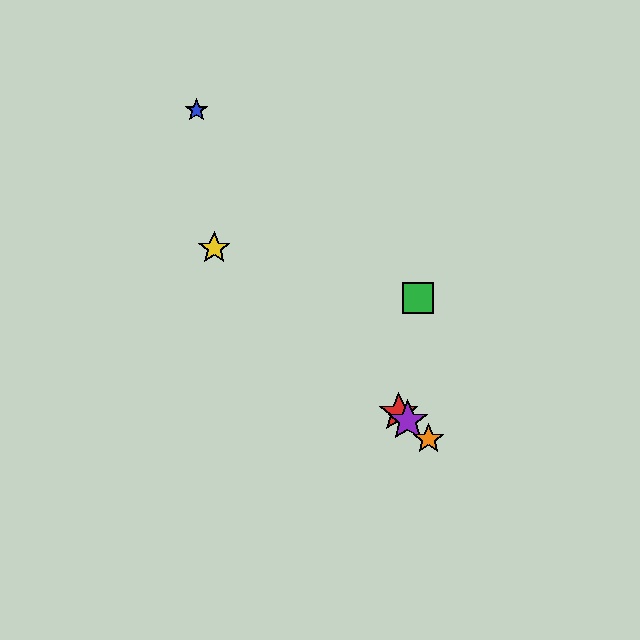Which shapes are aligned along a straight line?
The red star, the yellow star, the purple star, the orange star are aligned along a straight line.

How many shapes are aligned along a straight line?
4 shapes (the red star, the yellow star, the purple star, the orange star) are aligned along a straight line.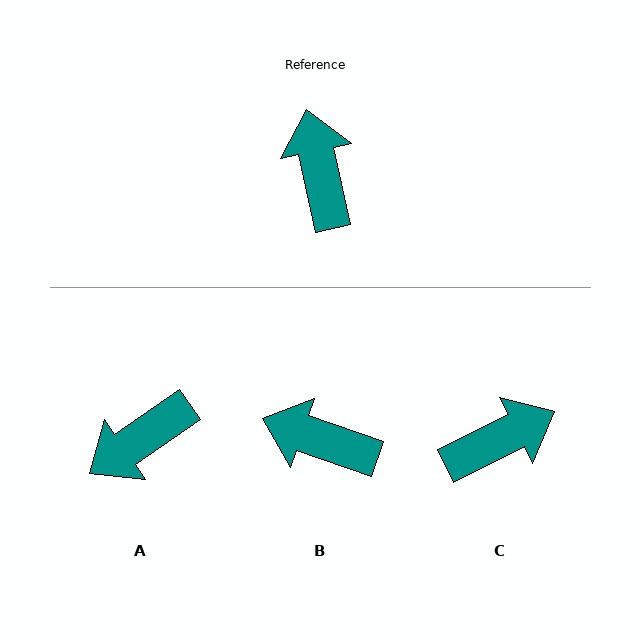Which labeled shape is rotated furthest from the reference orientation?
A, about 112 degrees away.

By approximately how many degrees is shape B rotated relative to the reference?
Approximately 58 degrees counter-clockwise.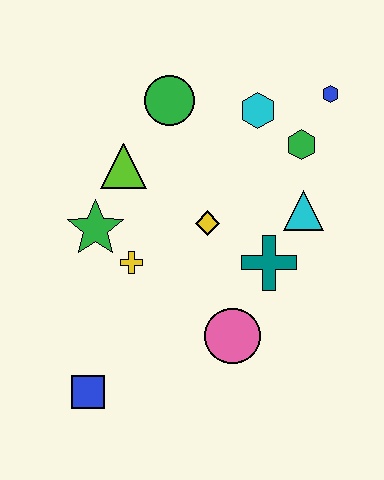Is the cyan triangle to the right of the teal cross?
Yes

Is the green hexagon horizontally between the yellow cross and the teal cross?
No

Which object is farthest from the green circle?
The blue square is farthest from the green circle.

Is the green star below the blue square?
No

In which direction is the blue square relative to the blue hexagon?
The blue square is below the blue hexagon.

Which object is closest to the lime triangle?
The green star is closest to the lime triangle.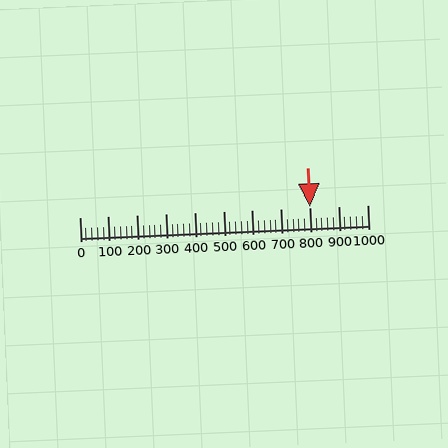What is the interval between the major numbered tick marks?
The major tick marks are spaced 100 units apart.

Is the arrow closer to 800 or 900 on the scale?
The arrow is closer to 800.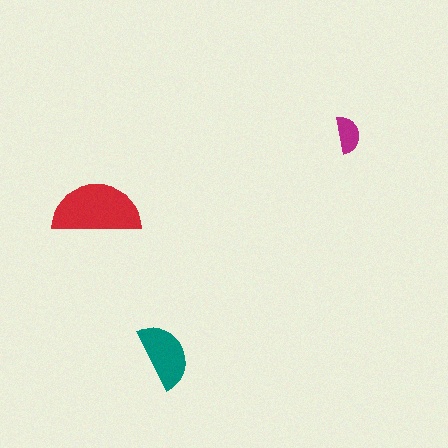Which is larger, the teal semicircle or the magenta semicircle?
The teal one.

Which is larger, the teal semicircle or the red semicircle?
The red one.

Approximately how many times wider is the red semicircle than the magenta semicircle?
About 2.5 times wider.